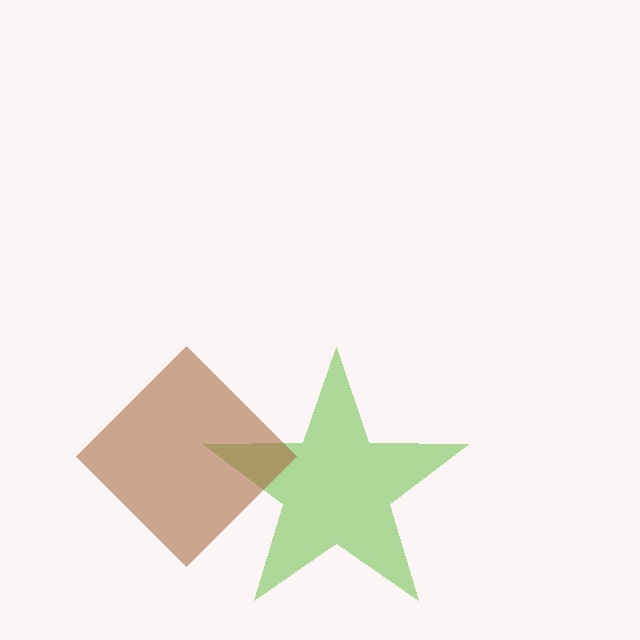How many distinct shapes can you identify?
There are 2 distinct shapes: a lime star, a brown diamond.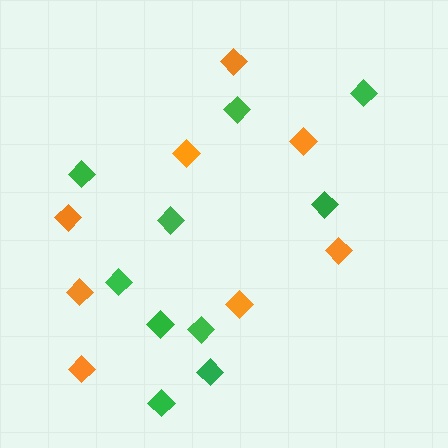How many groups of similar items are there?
There are 2 groups: one group of green diamonds (10) and one group of orange diamonds (8).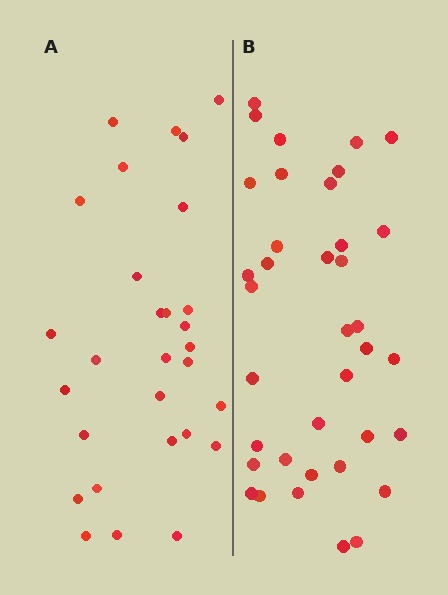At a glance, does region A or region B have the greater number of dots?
Region B (the right region) has more dots.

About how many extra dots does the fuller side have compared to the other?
Region B has roughly 8 or so more dots than region A.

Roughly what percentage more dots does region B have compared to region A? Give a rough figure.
About 30% more.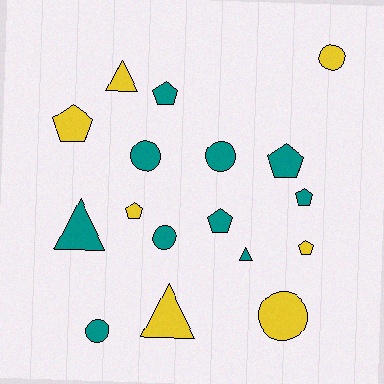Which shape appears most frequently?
Pentagon, with 7 objects.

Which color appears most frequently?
Teal, with 10 objects.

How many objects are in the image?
There are 17 objects.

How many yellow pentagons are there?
There are 3 yellow pentagons.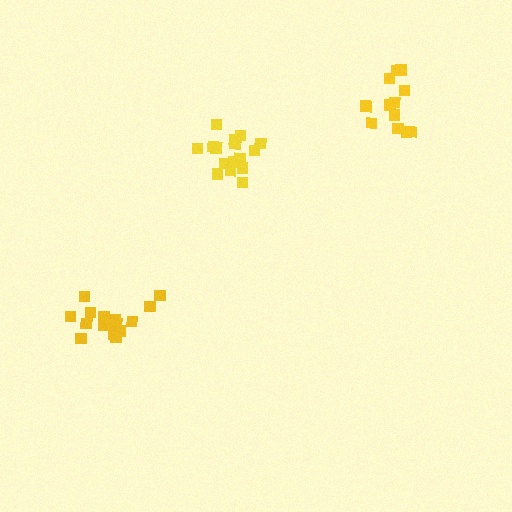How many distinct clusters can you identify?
There are 3 distinct clusters.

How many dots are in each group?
Group 1: 16 dots, Group 2: 17 dots, Group 3: 12 dots (45 total).